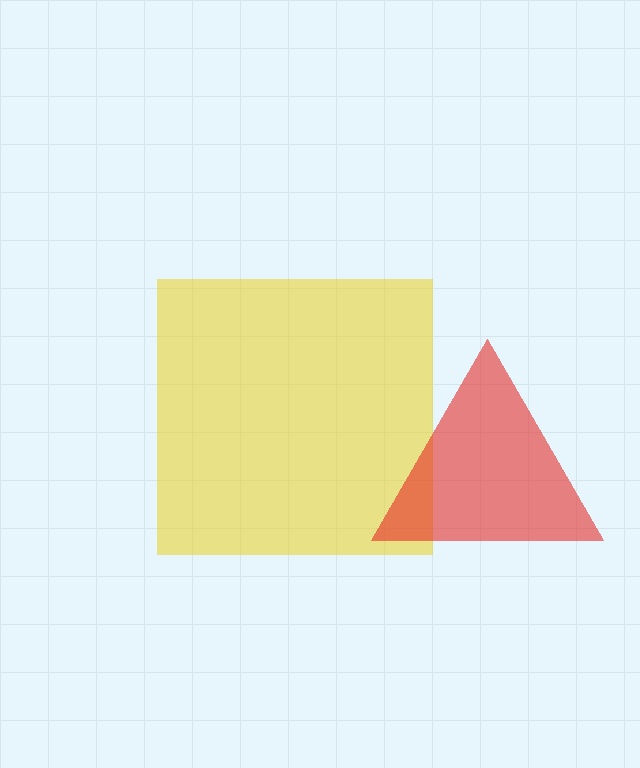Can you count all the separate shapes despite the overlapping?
Yes, there are 2 separate shapes.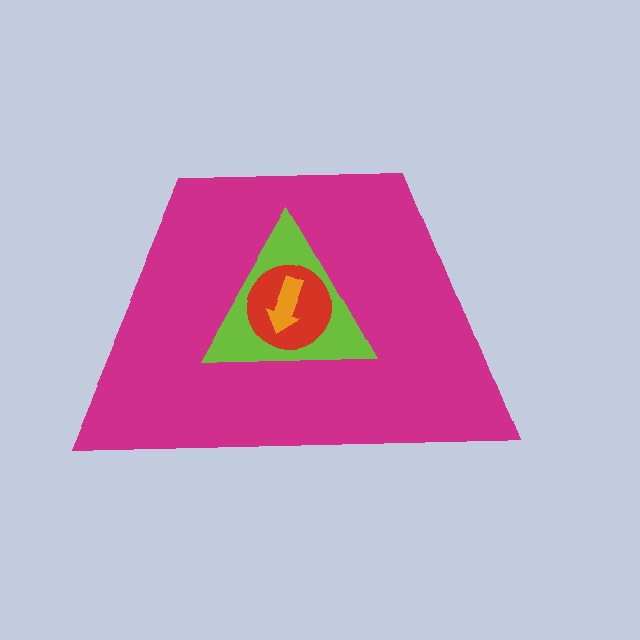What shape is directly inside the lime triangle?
The red circle.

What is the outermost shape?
The magenta trapezoid.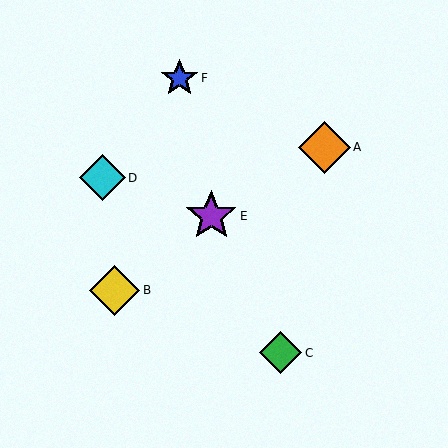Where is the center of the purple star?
The center of the purple star is at (211, 216).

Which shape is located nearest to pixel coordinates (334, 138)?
The orange diamond (labeled A) at (324, 147) is nearest to that location.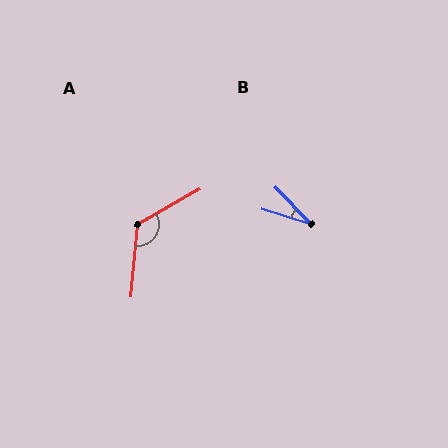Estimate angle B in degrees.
Approximately 28 degrees.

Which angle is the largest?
A, at approximately 125 degrees.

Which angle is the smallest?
B, at approximately 28 degrees.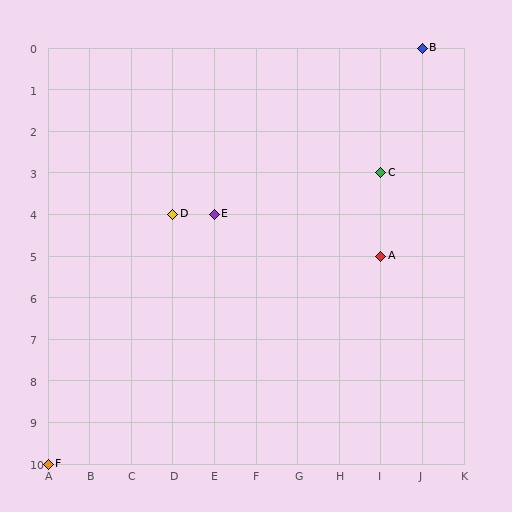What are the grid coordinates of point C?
Point C is at grid coordinates (I, 3).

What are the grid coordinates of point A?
Point A is at grid coordinates (I, 5).